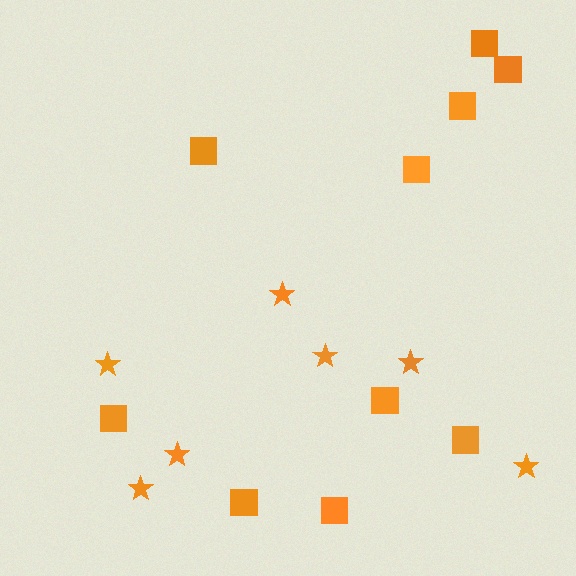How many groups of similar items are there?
There are 2 groups: one group of squares (10) and one group of stars (7).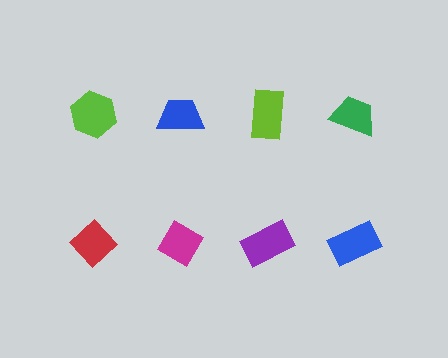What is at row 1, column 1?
A lime hexagon.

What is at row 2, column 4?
A blue rectangle.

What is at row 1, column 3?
A lime rectangle.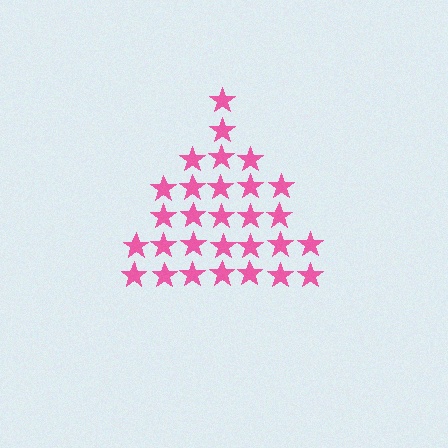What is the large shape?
The large shape is a triangle.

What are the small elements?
The small elements are stars.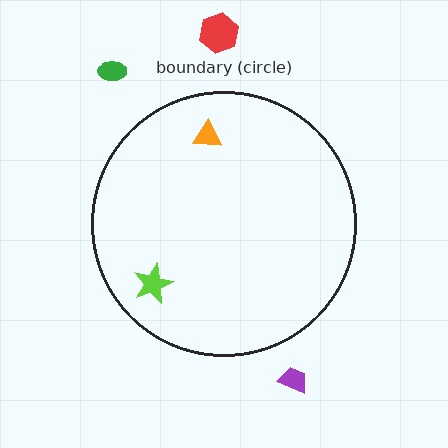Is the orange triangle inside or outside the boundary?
Inside.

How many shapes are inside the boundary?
2 inside, 3 outside.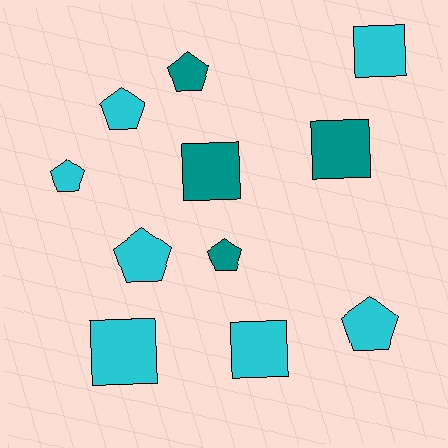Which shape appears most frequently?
Pentagon, with 6 objects.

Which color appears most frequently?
Cyan, with 7 objects.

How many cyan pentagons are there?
There are 4 cyan pentagons.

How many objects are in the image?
There are 11 objects.